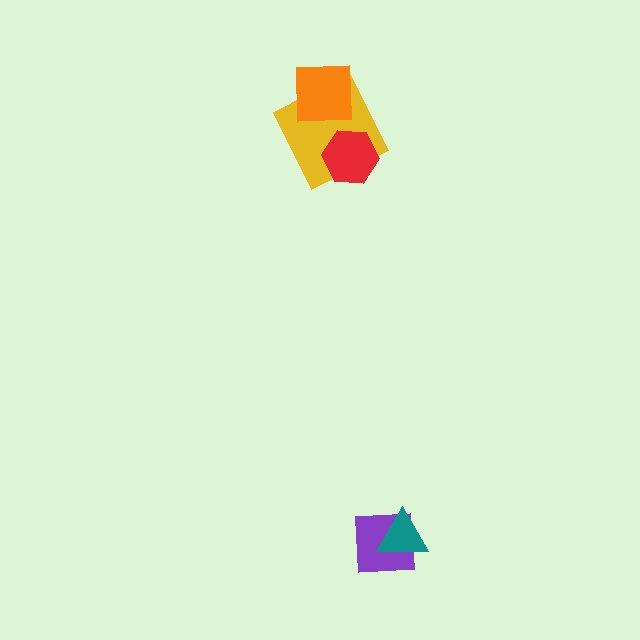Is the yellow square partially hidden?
Yes, it is partially covered by another shape.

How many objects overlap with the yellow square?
2 objects overlap with the yellow square.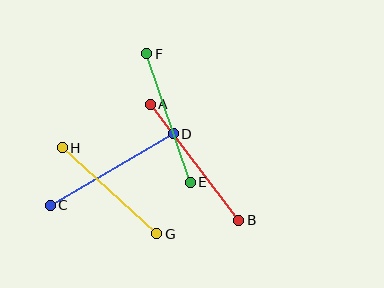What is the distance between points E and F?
The distance is approximately 136 pixels.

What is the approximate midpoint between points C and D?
The midpoint is at approximately (112, 170) pixels.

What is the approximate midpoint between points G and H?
The midpoint is at approximately (109, 191) pixels.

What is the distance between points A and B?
The distance is approximately 146 pixels.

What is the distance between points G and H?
The distance is approximately 128 pixels.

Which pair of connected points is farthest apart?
Points A and B are farthest apart.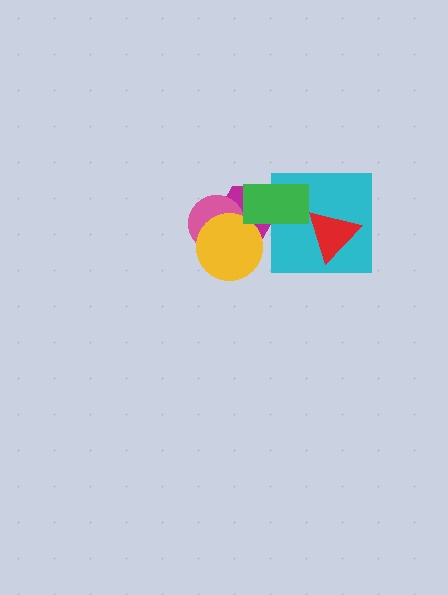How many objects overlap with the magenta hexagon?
3 objects overlap with the magenta hexagon.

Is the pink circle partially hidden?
Yes, it is partially covered by another shape.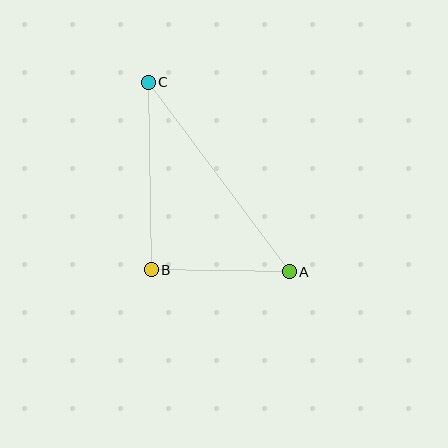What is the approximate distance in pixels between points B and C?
The distance between B and C is approximately 187 pixels.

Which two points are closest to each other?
Points A and B are closest to each other.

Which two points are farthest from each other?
Points A and C are farthest from each other.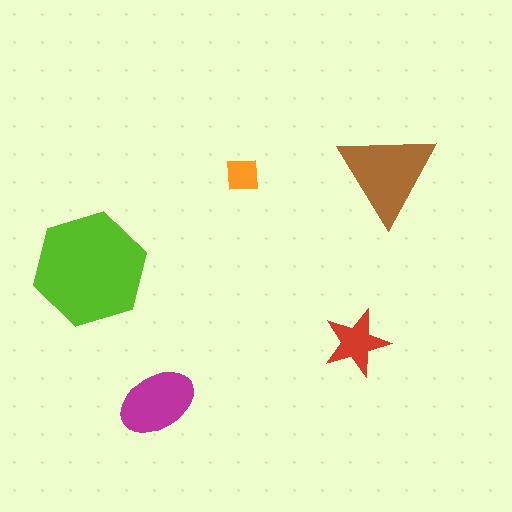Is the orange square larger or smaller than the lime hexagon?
Smaller.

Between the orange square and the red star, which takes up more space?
The red star.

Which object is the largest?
The lime hexagon.